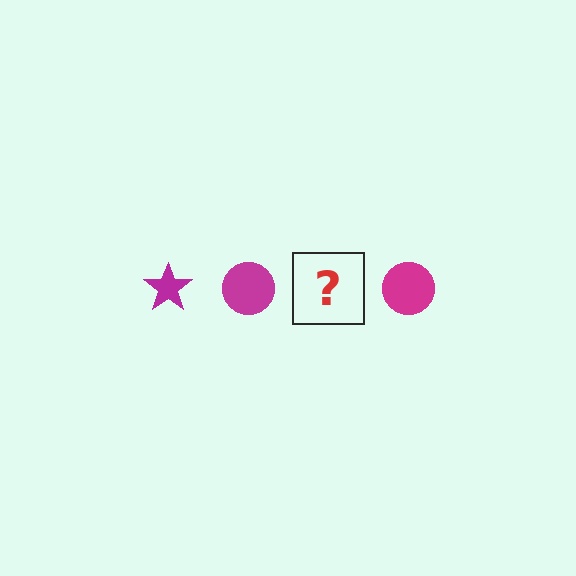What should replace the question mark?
The question mark should be replaced with a magenta star.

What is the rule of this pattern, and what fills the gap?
The rule is that the pattern cycles through star, circle shapes in magenta. The gap should be filled with a magenta star.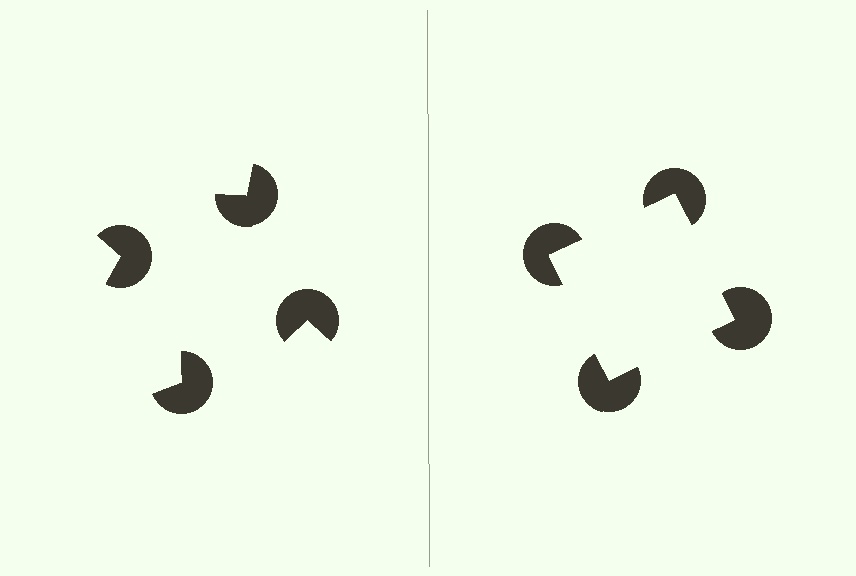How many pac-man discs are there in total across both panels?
8 — 4 on each side.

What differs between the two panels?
The pac-man discs are positioned identically on both sides; only the wedge orientations differ. On the right they align to a square; on the left they are misaligned.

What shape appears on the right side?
An illusory square.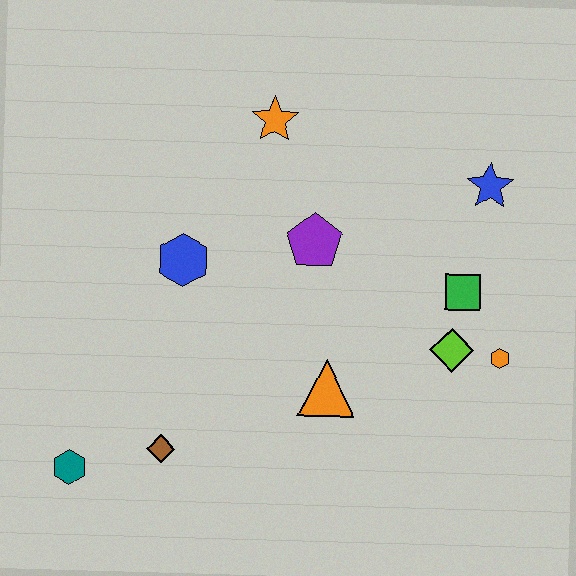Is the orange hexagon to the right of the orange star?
Yes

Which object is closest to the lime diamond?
The orange hexagon is closest to the lime diamond.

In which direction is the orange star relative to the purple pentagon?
The orange star is above the purple pentagon.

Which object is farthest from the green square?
The teal hexagon is farthest from the green square.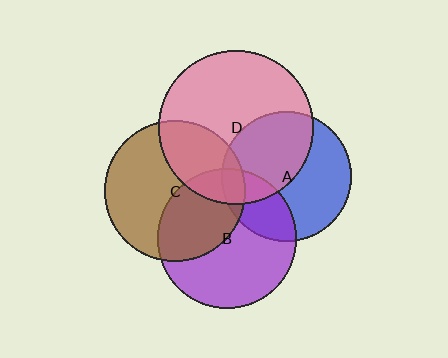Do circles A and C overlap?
Yes.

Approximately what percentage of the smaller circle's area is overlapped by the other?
Approximately 10%.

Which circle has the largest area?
Circle D (pink).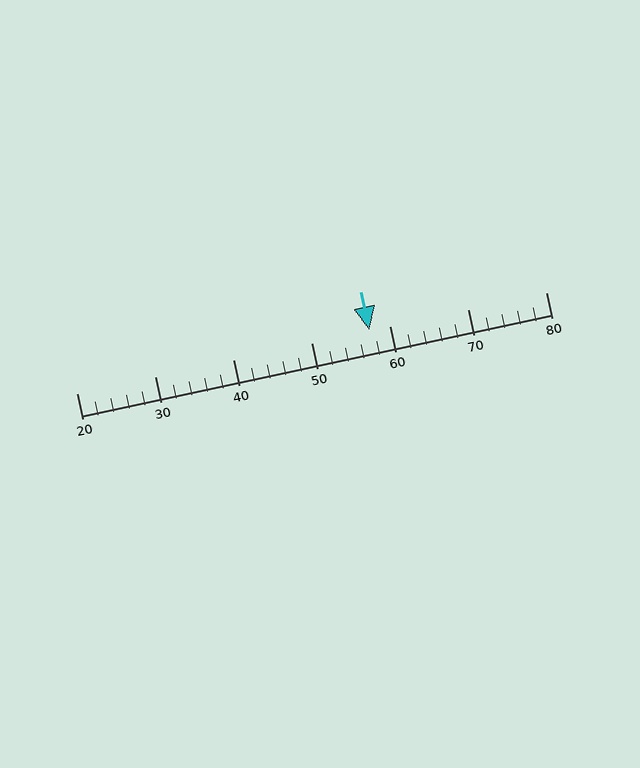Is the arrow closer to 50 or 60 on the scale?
The arrow is closer to 60.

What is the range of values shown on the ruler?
The ruler shows values from 20 to 80.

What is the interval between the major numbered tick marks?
The major tick marks are spaced 10 units apart.